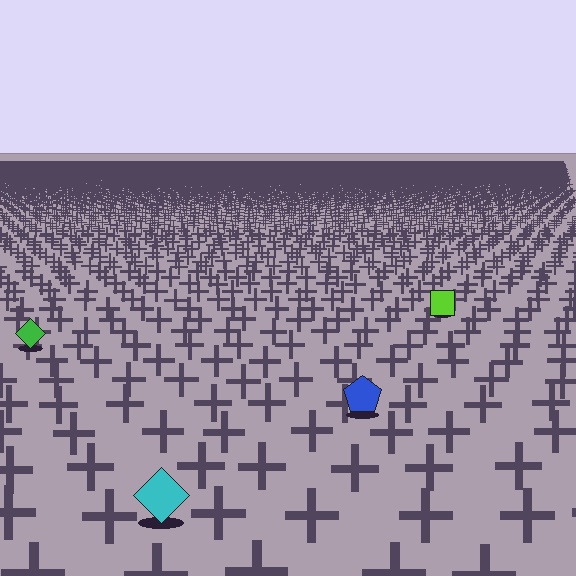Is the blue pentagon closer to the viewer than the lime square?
Yes. The blue pentagon is closer — you can tell from the texture gradient: the ground texture is coarser near it.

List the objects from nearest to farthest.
From nearest to farthest: the cyan diamond, the blue pentagon, the green diamond, the lime square.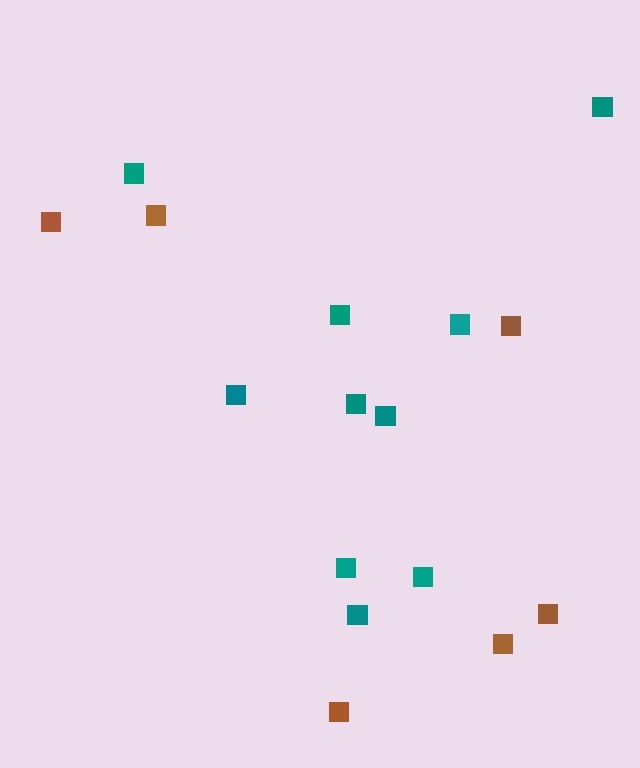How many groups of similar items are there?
There are 2 groups: one group of brown squares (6) and one group of teal squares (10).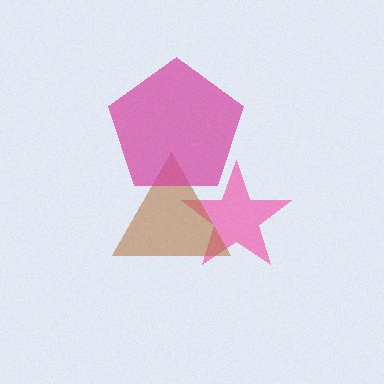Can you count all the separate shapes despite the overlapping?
Yes, there are 3 separate shapes.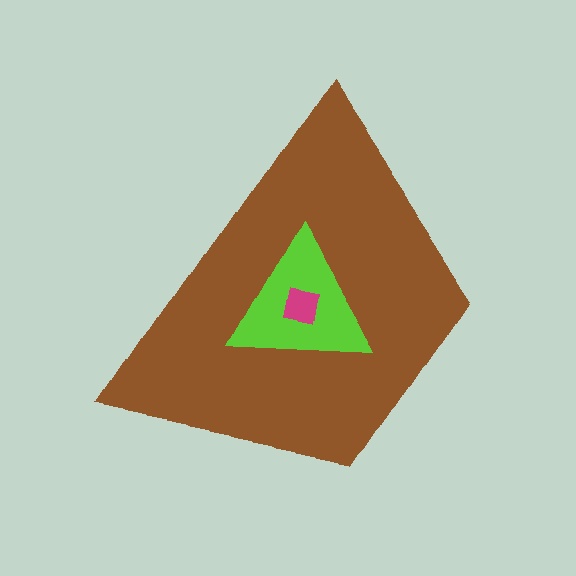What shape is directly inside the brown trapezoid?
The lime triangle.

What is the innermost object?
The magenta square.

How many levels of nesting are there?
3.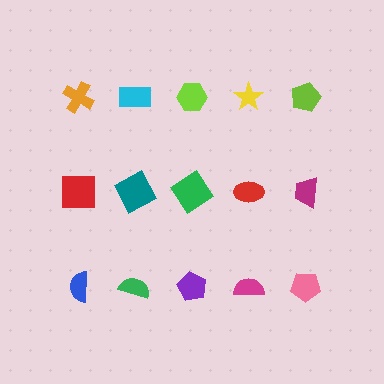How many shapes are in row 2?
5 shapes.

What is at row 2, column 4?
A red ellipse.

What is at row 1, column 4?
A yellow star.